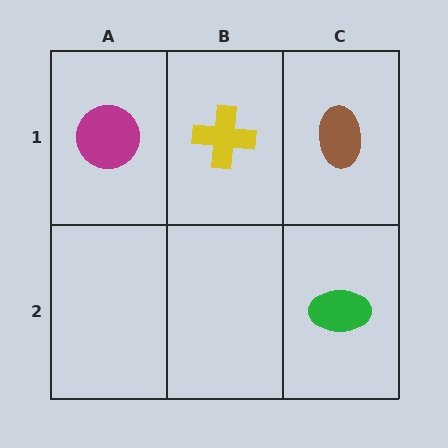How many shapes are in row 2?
1 shape.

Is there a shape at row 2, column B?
No, that cell is empty.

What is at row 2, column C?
A green ellipse.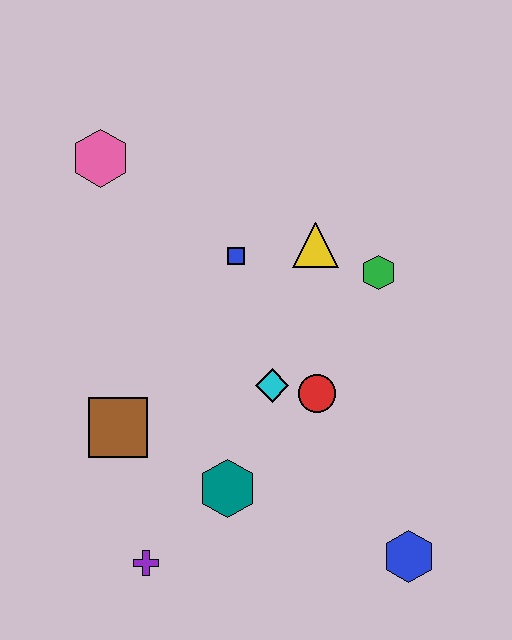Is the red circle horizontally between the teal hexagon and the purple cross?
No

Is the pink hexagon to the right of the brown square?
No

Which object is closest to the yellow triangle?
The green hexagon is closest to the yellow triangle.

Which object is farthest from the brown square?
The blue hexagon is farthest from the brown square.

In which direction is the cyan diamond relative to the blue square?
The cyan diamond is below the blue square.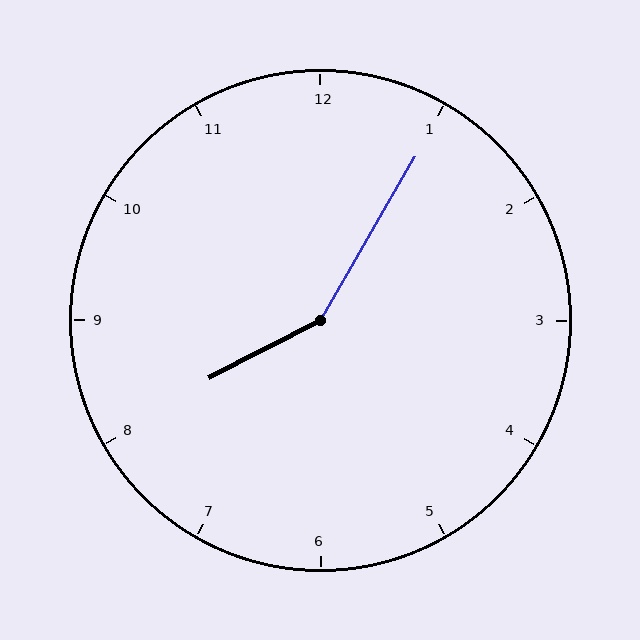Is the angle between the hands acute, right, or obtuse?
It is obtuse.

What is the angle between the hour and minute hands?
Approximately 148 degrees.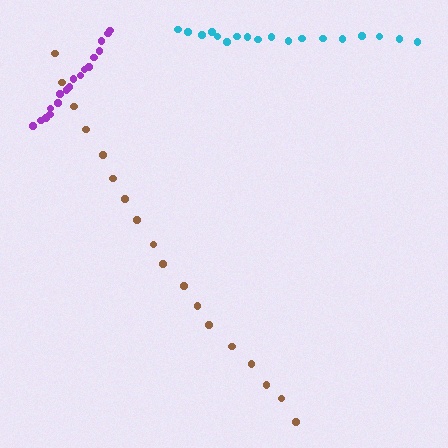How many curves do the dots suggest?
There are 3 distinct paths.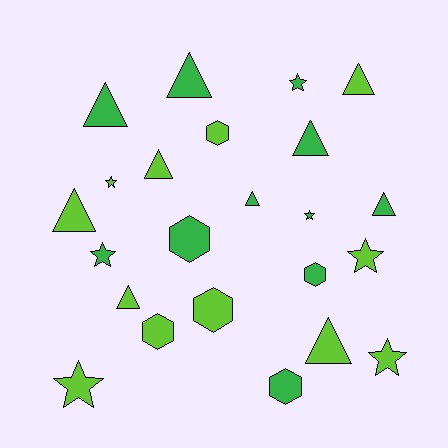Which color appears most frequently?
Lime, with 12 objects.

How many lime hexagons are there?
There are 3 lime hexagons.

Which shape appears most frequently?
Triangle, with 10 objects.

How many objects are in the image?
There are 23 objects.